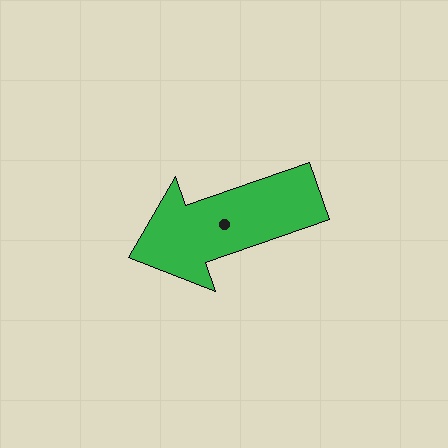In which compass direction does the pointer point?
West.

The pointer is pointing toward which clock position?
Roughly 8 o'clock.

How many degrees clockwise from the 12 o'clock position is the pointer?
Approximately 251 degrees.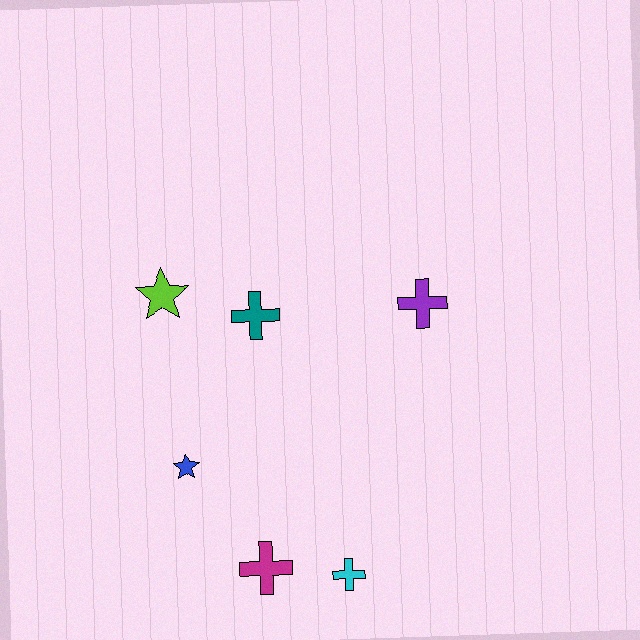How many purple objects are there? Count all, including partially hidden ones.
There is 1 purple object.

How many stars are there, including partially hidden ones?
There are 2 stars.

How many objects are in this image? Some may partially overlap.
There are 6 objects.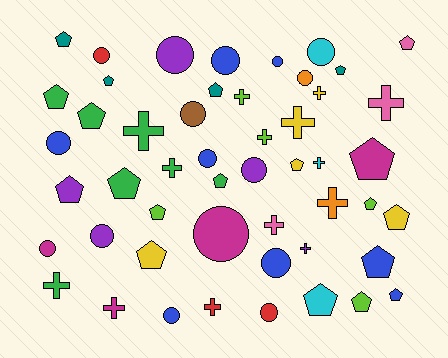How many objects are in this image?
There are 50 objects.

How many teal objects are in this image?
There are 4 teal objects.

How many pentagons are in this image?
There are 20 pentagons.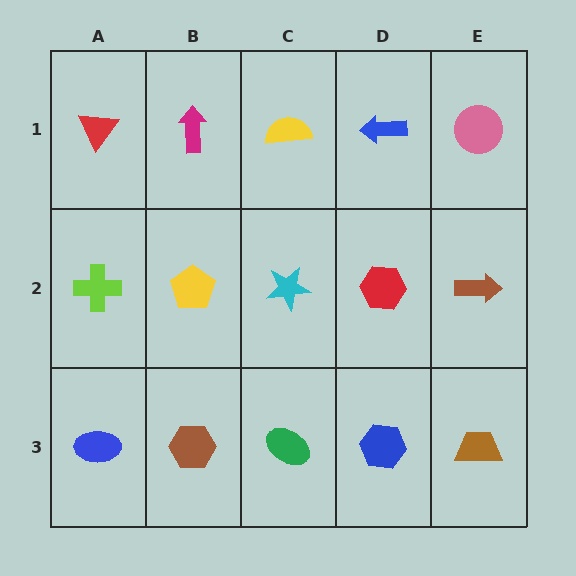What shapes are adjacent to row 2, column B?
A magenta arrow (row 1, column B), a brown hexagon (row 3, column B), a lime cross (row 2, column A), a cyan star (row 2, column C).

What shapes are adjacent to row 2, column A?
A red triangle (row 1, column A), a blue ellipse (row 3, column A), a yellow pentagon (row 2, column B).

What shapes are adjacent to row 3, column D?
A red hexagon (row 2, column D), a green ellipse (row 3, column C), a brown trapezoid (row 3, column E).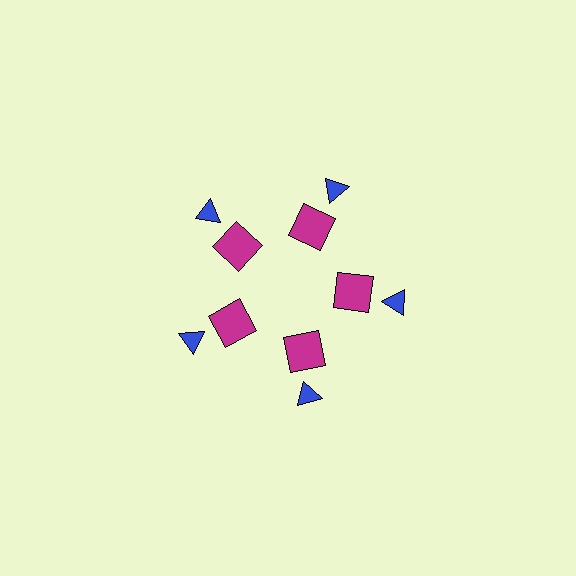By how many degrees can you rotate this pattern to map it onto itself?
The pattern maps onto itself every 72 degrees of rotation.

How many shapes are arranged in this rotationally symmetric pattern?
There are 10 shapes, arranged in 5 groups of 2.